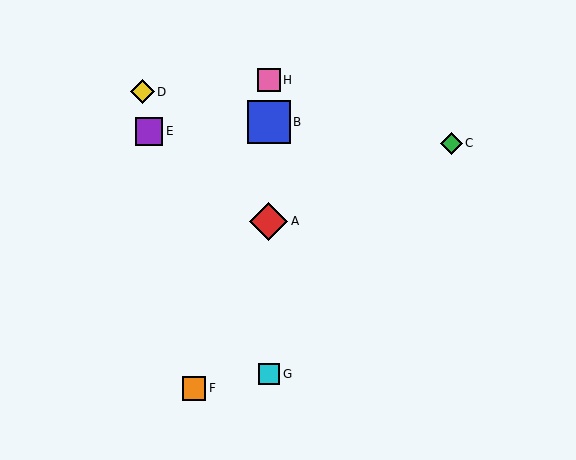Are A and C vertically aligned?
No, A is at x≈269 and C is at x≈451.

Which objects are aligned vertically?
Objects A, B, G, H are aligned vertically.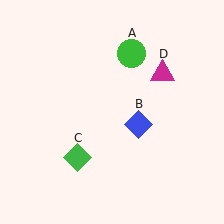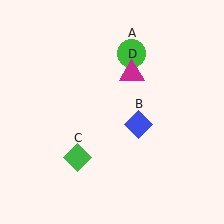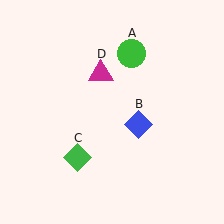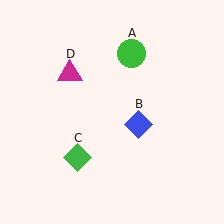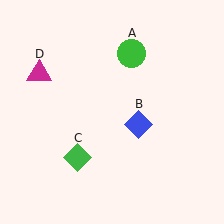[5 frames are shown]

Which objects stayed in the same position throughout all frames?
Green circle (object A) and blue diamond (object B) and green diamond (object C) remained stationary.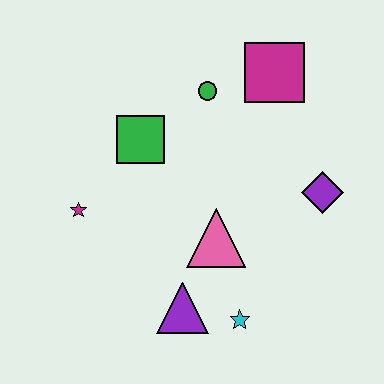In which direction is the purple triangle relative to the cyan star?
The purple triangle is to the left of the cyan star.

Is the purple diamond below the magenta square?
Yes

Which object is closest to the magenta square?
The green circle is closest to the magenta square.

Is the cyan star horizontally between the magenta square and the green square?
Yes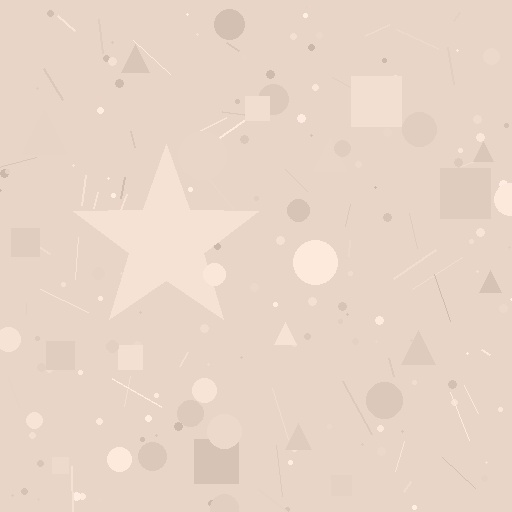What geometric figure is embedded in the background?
A star is embedded in the background.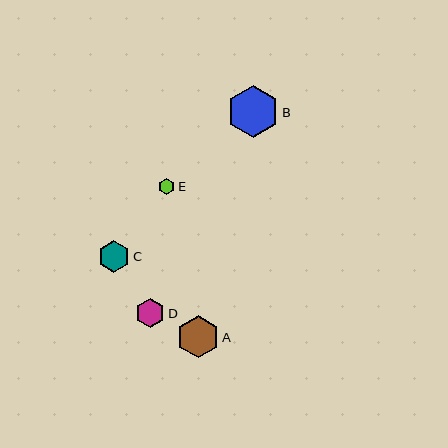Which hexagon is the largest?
Hexagon B is the largest with a size of approximately 52 pixels.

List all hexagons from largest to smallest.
From largest to smallest: B, A, C, D, E.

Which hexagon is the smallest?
Hexagon E is the smallest with a size of approximately 16 pixels.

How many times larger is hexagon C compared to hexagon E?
Hexagon C is approximately 2.0 times the size of hexagon E.